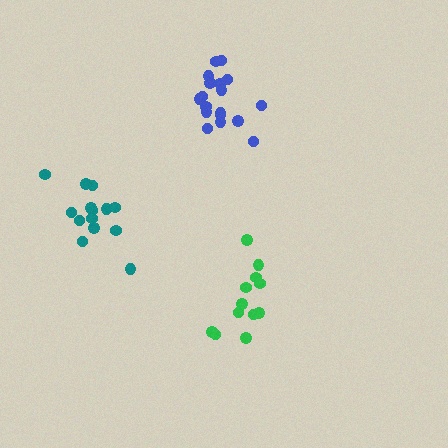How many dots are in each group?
Group 1: 12 dots, Group 2: 14 dots, Group 3: 18 dots (44 total).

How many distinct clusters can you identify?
There are 3 distinct clusters.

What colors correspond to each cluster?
The clusters are colored: green, teal, blue.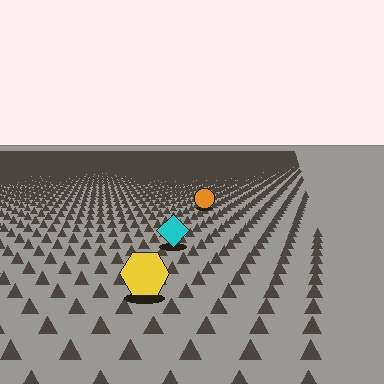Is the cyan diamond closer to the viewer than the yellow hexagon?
No. The yellow hexagon is closer — you can tell from the texture gradient: the ground texture is coarser near it.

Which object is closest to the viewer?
The yellow hexagon is closest. The texture marks near it are larger and more spread out.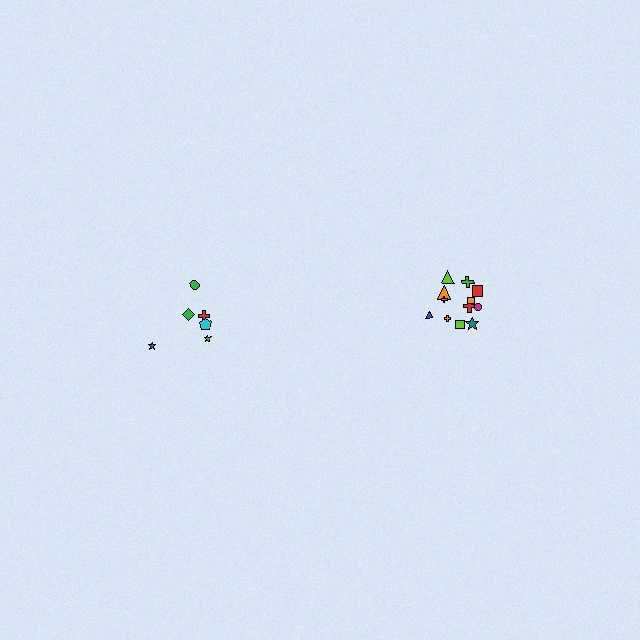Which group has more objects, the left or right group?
The right group.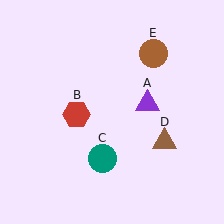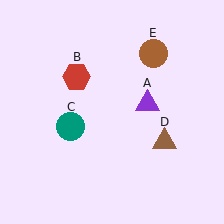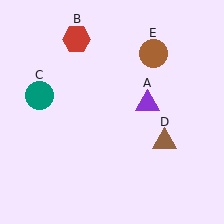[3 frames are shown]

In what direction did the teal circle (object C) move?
The teal circle (object C) moved up and to the left.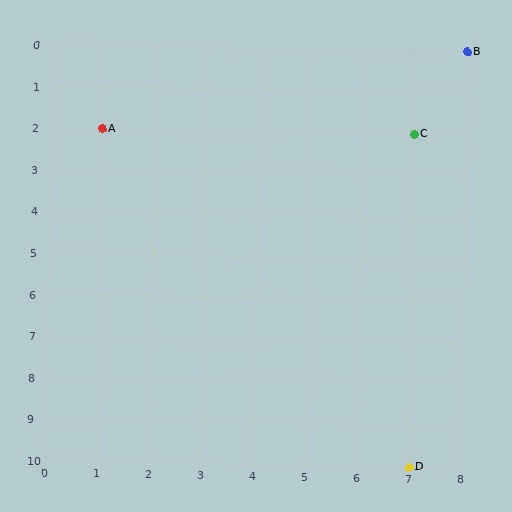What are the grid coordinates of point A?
Point A is at grid coordinates (1, 2).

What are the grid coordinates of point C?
Point C is at grid coordinates (7, 2).